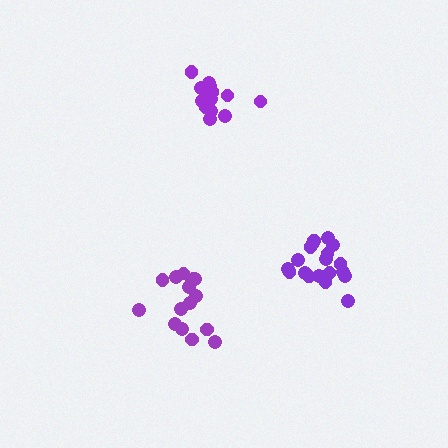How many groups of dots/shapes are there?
There are 3 groups.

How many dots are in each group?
Group 1: 19 dots, Group 2: 15 dots, Group 3: 16 dots (50 total).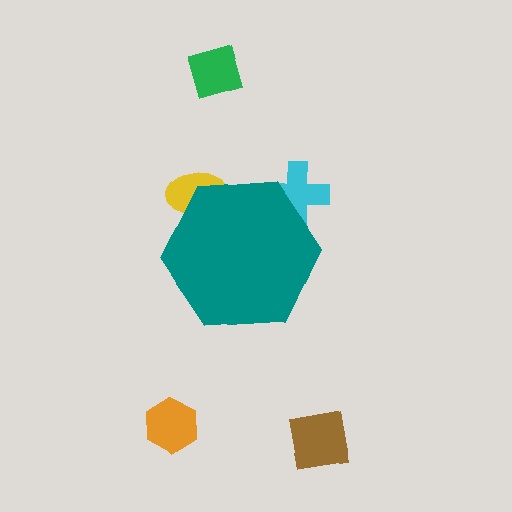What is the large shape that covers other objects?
A teal hexagon.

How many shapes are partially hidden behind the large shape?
2 shapes are partially hidden.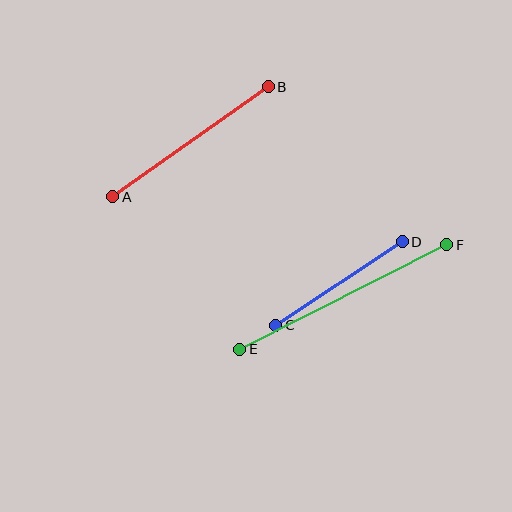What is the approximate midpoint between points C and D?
The midpoint is at approximately (339, 283) pixels.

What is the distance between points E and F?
The distance is approximately 232 pixels.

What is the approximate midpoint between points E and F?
The midpoint is at approximately (343, 297) pixels.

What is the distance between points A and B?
The distance is approximately 190 pixels.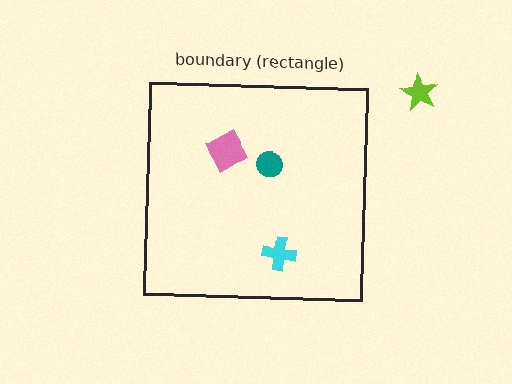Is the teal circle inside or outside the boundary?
Inside.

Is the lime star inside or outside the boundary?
Outside.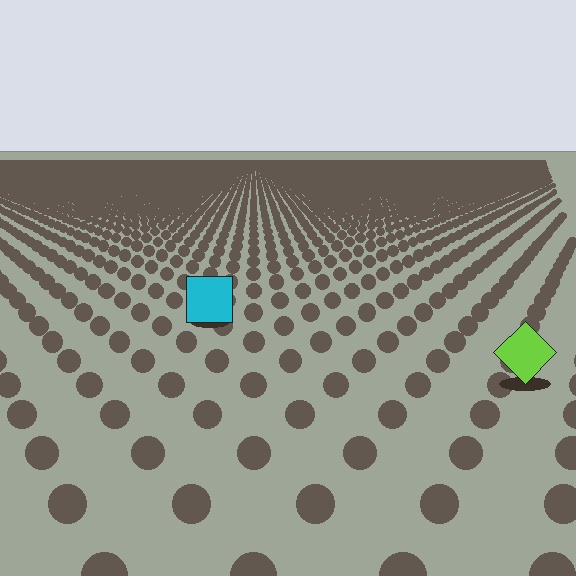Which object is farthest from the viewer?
The cyan square is farthest from the viewer. It appears smaller and the ground texture around it is denser.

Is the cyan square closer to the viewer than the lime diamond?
No. The lime diamond is closer — you can tell from the texture gradient: the ground texture is coarser near it.